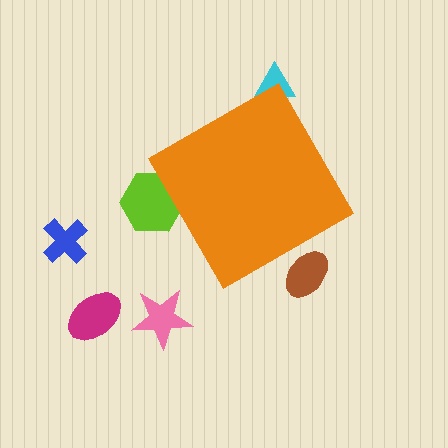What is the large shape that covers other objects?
An orange diamond.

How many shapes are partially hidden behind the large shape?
3 shapes are partially hidden.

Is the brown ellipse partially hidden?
Yes, the brown ellipse is partially hidden behind the orange diamond.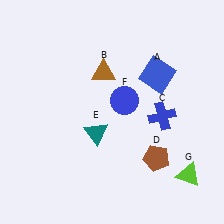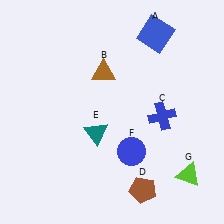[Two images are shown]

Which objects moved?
The objects that moved are: the blue square (A), the brown pentagon (D), the blue circle (F).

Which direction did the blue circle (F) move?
The blue circle (F) moved down.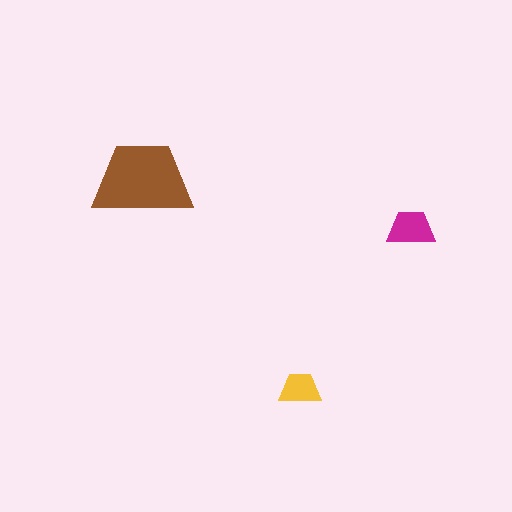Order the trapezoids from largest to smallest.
the brown one, the magenta one, the yellow one.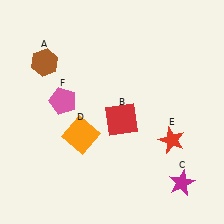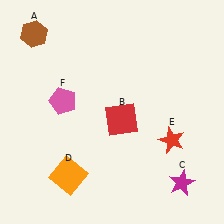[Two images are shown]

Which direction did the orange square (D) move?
The orange square (D) moved down.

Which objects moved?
The objects that moved are: the brown hexagon (A), the orange square (D).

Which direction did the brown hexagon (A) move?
The brown hexagon (A) moved up.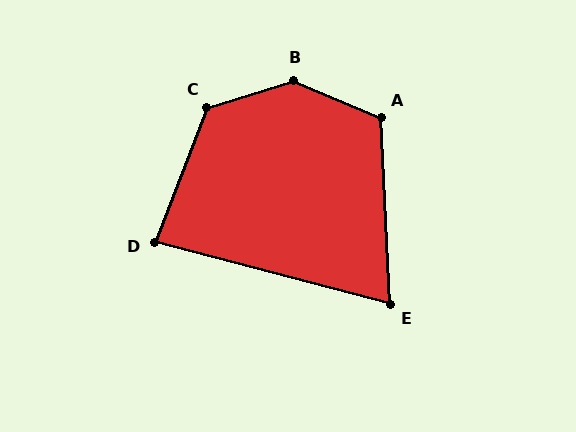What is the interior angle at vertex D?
Approximately 84 degrees (acute).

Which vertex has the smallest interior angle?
E, at approximately 72 degrees.